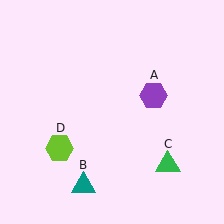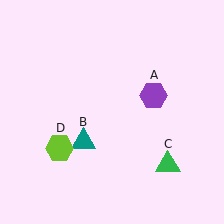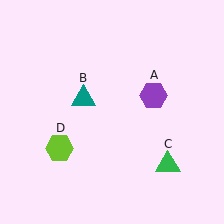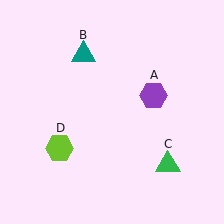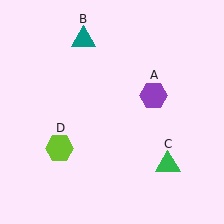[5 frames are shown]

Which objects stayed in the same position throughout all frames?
Purple hexagon (object A) and green triangle (object C) and lime hexagon (object D) remained stationary.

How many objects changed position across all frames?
1 object changed position: teal triangle (object B).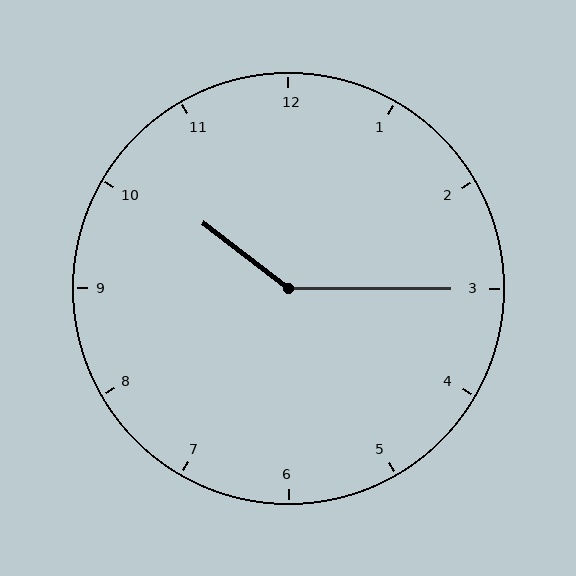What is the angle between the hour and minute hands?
Approximately 142 degrees.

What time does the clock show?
10:15.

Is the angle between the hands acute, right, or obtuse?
It is obtuse.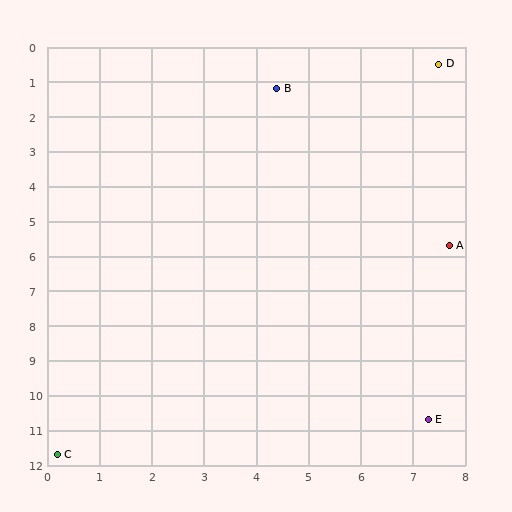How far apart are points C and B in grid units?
Points C and B are about 11.3 grid units apart.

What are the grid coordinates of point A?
Point A is at approximately (7.7, 5.7).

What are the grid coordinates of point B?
Point B is at approximately (4.4, 1.2).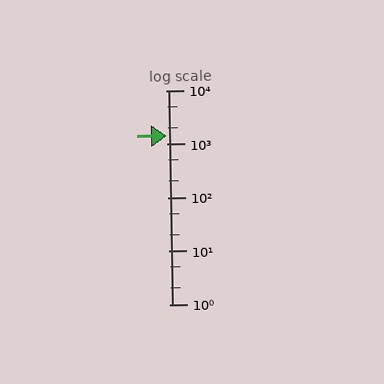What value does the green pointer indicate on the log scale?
The pointer indicates approximately 1400.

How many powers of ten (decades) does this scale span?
The scale spans 4 decades, from 1 to 10000.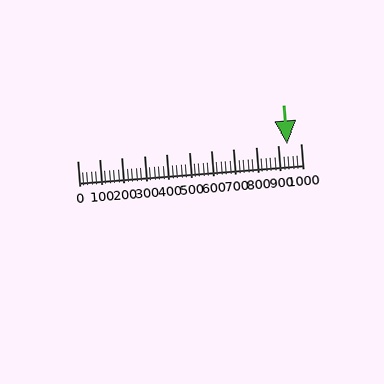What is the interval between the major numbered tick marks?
The major tick marks are spaced 100 units apart.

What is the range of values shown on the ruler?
The ruler shows values from 0 to 1000.